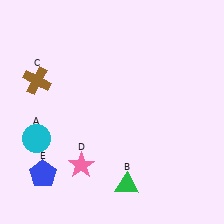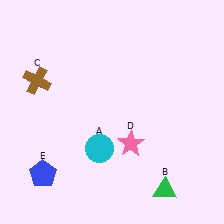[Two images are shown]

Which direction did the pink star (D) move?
The pink star (D) moved right.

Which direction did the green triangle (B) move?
The green triangle (B) moved right.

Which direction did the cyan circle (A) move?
The cyan circle (A) moved right.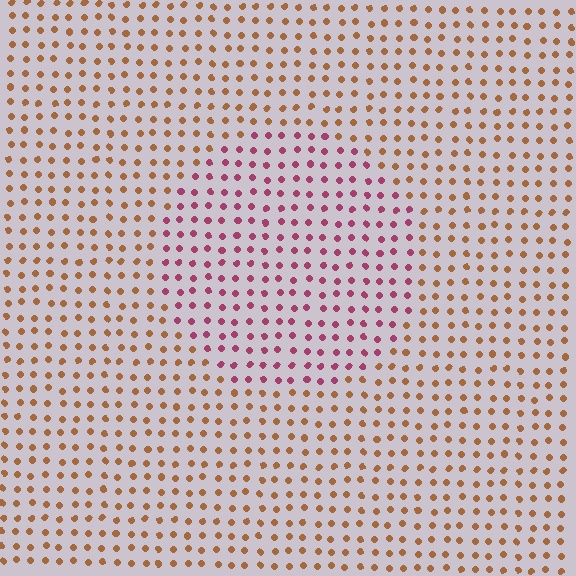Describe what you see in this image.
The image is filled with small brown elements in a uniform arrangement. A circle-shaped region is visible where the elements are tinted to a slightly different hue, forming a subtle color boundary.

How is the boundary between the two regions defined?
The boundary is defined purely by a slight shift in hue (about 54 degrees). Spacing, size, and orientation are identical on both sides.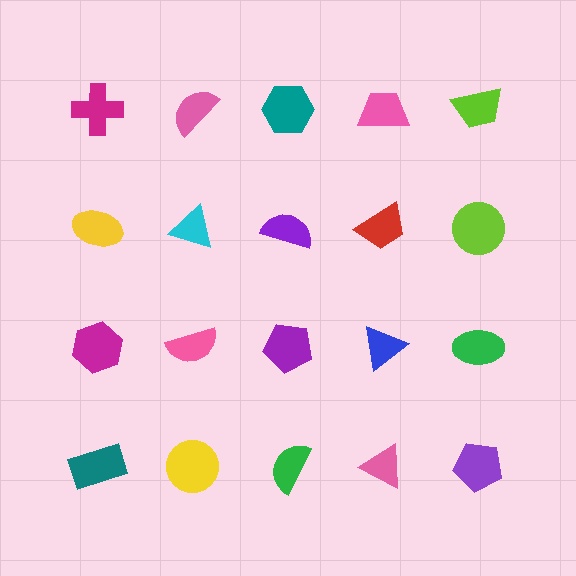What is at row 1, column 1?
A magenta cross.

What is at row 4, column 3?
A green semicircle.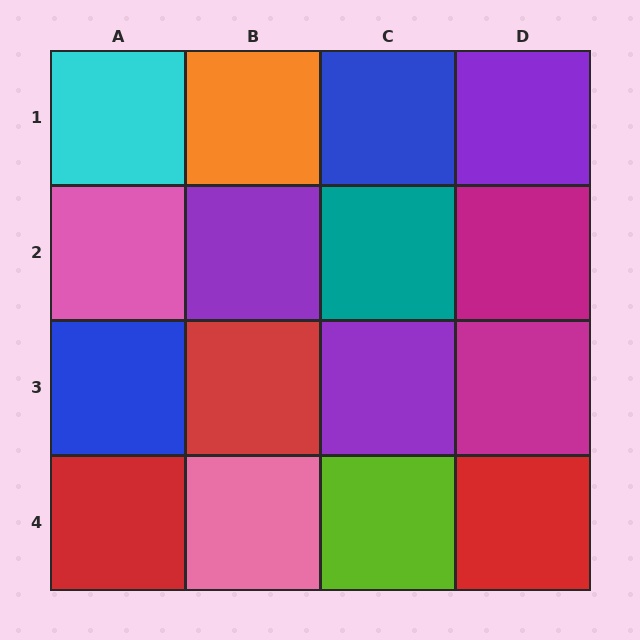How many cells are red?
3 cells are red.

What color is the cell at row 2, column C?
Teal.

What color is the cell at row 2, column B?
Purple.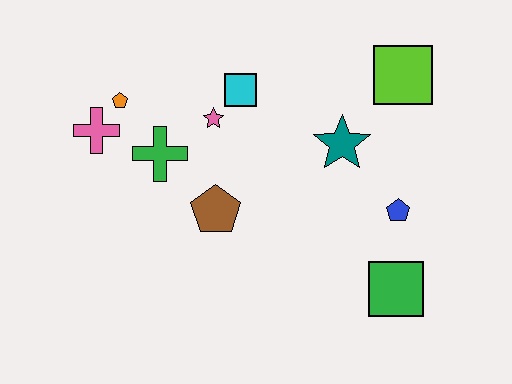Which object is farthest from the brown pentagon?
The lime square is farthest from the brown pentagon.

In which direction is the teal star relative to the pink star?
The teal star is to the right of the pink star.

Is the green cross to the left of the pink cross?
No